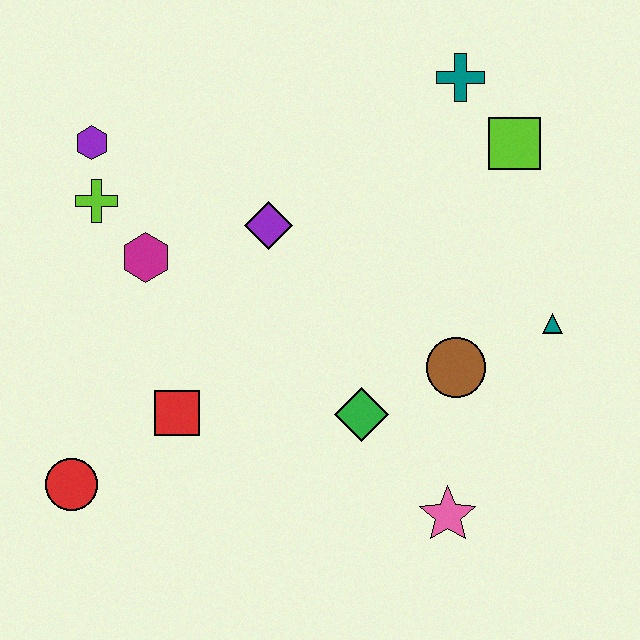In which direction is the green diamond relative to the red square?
The green diamond is to the right of the red square.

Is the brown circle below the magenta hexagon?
Yes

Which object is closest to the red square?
The red circle is closest to the red square.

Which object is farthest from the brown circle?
The purple hexagon is farthest from the brown circle.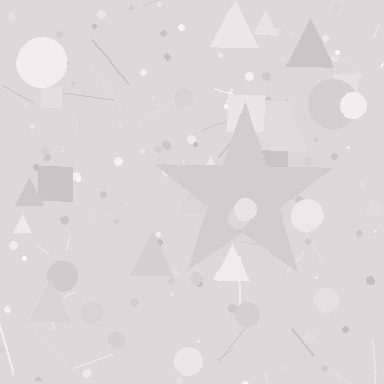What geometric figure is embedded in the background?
A star is embedded in the background.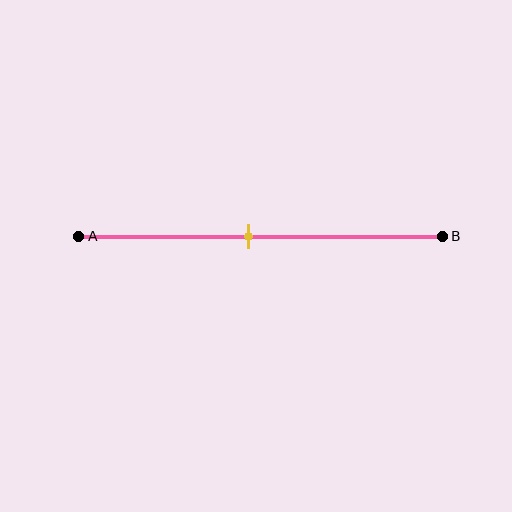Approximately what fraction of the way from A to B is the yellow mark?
The yellow mark is approximately 45% of the way from A to B.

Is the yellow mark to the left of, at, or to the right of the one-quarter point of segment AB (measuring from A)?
The yellow mark is to the right of the one-quarter point of segment AB.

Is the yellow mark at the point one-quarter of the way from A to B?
No, the mark is at about 45% from A, not at the 25% one-quarter point.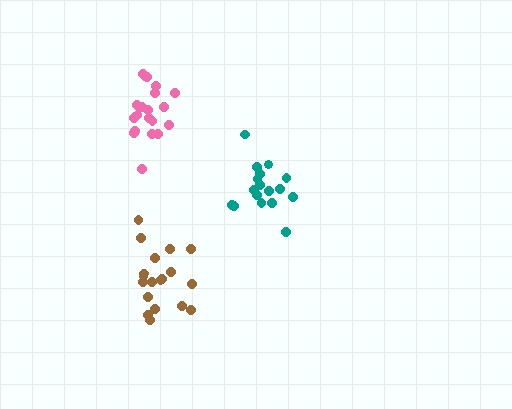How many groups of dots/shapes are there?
There are 3 groups.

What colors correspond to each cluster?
The clusters are colored: teal, pink, brown.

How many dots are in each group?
Group 1: 17 dots, Group 2: 21 dots, Group 3: 19 dots (57 total).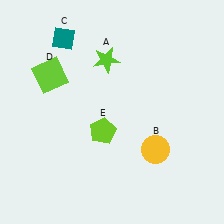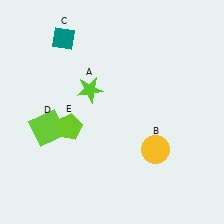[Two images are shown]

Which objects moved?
The objects that moved are: the lime star (A), the lime square (D), the lime pentagon (E).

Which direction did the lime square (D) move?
The lime square (D) moved down.